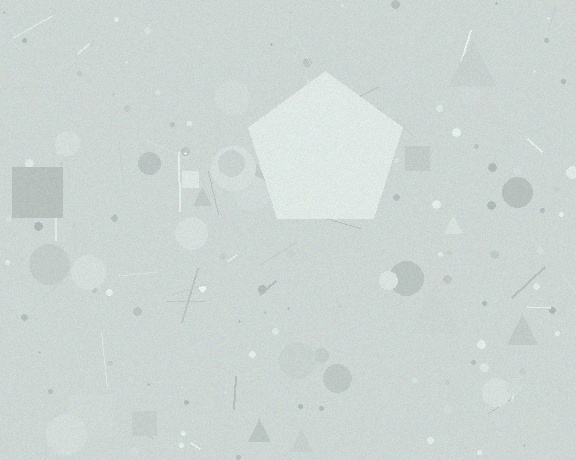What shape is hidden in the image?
A pentagon is hidden in the image.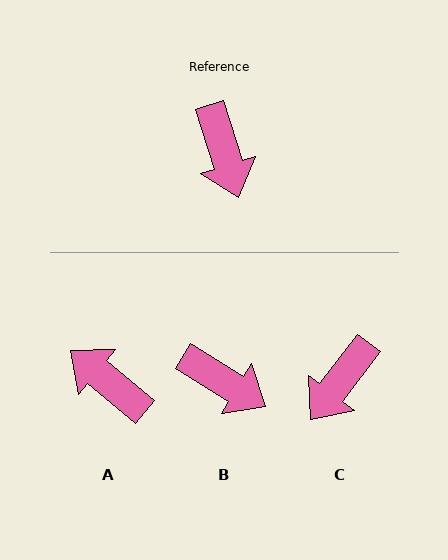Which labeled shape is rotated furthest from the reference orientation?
A, about 147 degrees away.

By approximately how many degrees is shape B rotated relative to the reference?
Approximately 41 degrees counter-clockwise.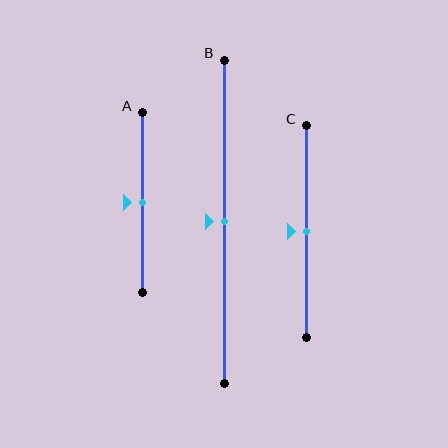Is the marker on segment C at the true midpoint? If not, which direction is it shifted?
Yes, the marker on segment C is at the true midpoint.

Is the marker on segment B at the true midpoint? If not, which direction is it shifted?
Yes, the marker on segment B is at the true midpoint.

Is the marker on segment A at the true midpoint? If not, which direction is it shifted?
Yes, the marker on segment A is at the true midpoint.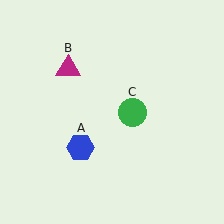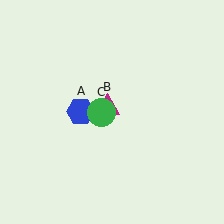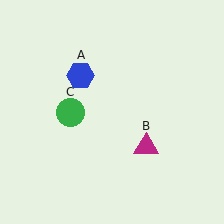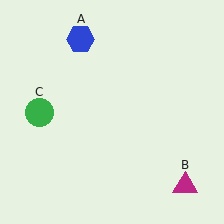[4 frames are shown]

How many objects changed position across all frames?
3 objects changed position: blue hexagon (object A), magenta triangle (object B), green circle (object C).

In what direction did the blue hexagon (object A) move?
The blue hexagon (object A) moved up.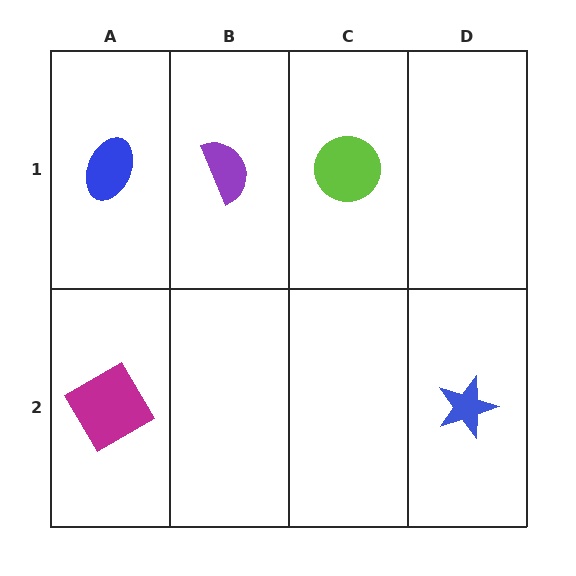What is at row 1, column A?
A blue ellipse.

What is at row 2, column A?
A magenta diamond.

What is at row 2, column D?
A blue star.